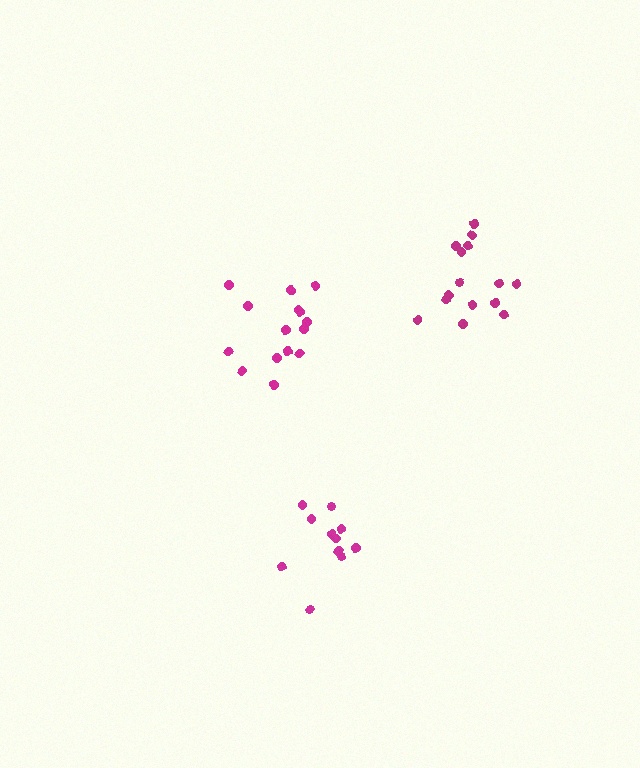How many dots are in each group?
Group 1: 11 dots, Group 2: 15 dots, Group 3: 15 dots (41 total).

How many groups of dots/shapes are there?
There are 3 groups.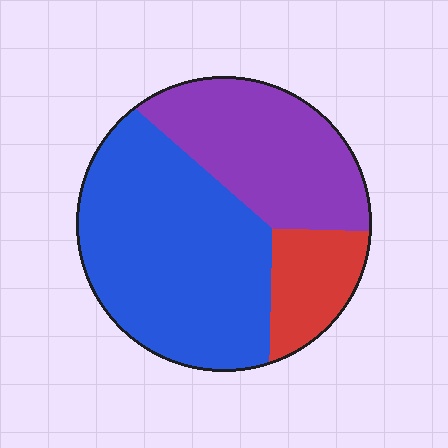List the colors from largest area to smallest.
From largest to smallest: blue, purple, red.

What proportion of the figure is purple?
Purple covers about 35% of the figure.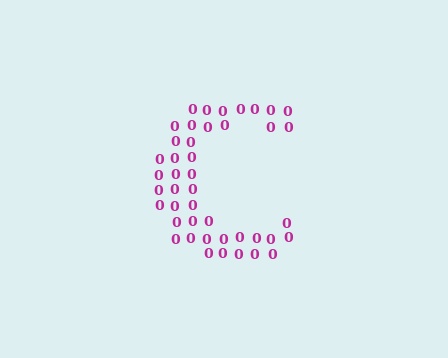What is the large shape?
The large shape is the letter C.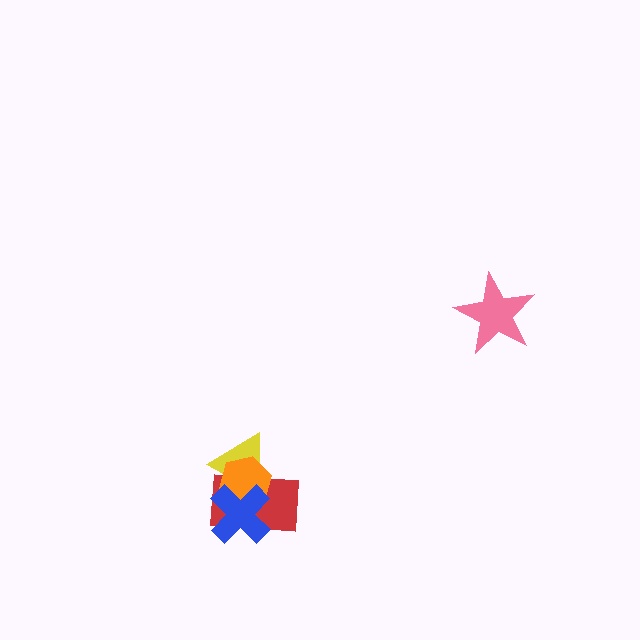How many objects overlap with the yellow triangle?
3 objects overlap with the yellow triangle.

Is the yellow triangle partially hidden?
Yes, it is partially covered by another shape.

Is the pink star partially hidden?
No, no other shape covers it.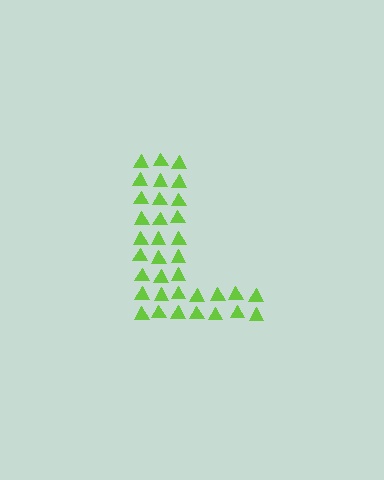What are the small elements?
The small elements are triangles.